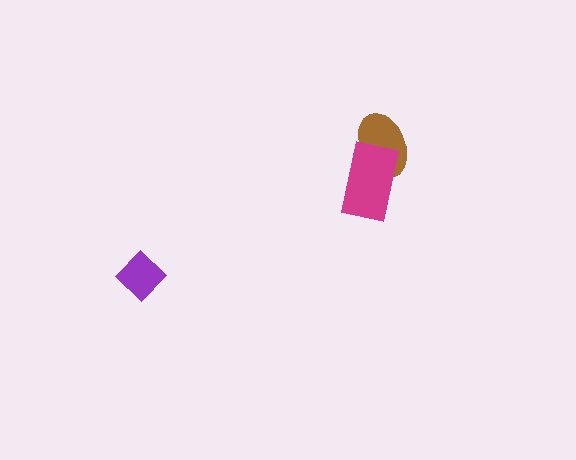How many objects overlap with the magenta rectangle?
1 object overlaps with the magenta rectangle.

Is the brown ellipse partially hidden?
Yes, it is partially covered by another shape.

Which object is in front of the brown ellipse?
The magenta rectangle is in front of the brown ellipse.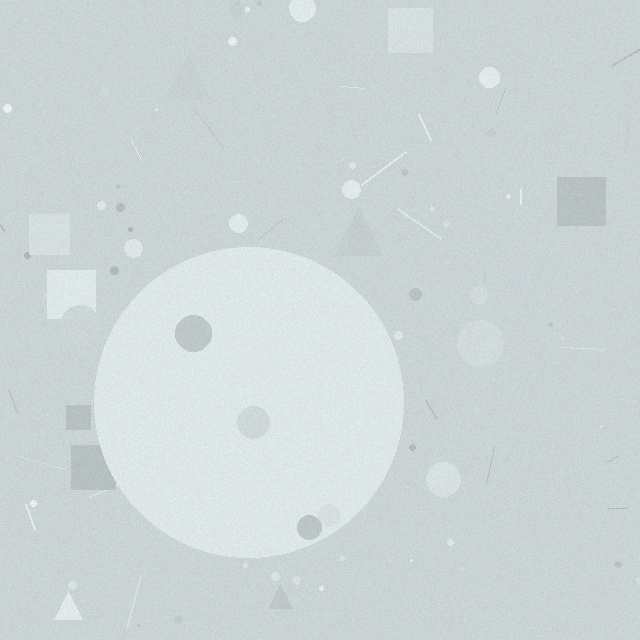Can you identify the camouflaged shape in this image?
The camouflaged shape is a circle.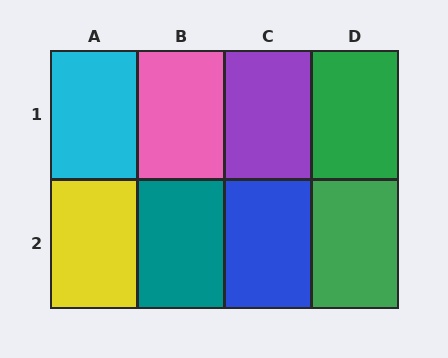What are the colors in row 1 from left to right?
Cyan, pink, purple, green.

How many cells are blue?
1 cell is blue.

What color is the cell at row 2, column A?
Yellow.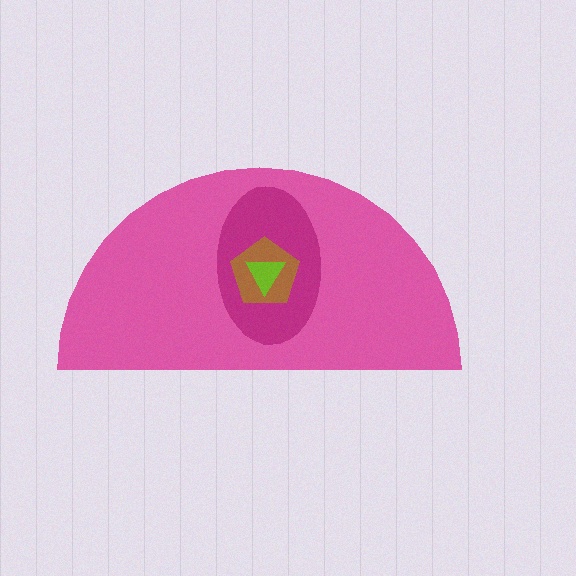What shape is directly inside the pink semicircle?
The magenta ellipse.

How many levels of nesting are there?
4.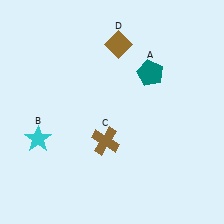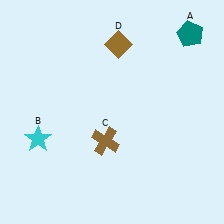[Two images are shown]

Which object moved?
The teal pentagon (A) moved right.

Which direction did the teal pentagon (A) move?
The teal pentagon (A) moved right.